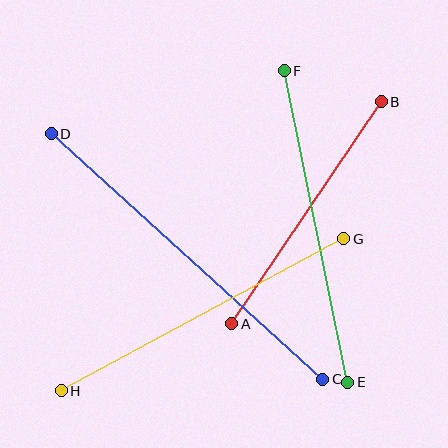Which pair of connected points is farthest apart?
Points C and D are farthest apart.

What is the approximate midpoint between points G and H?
The midpoint is at approximately (203, 315) pixels.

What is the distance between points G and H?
The distance is approximately 321 pixels.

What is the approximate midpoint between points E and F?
The midpoint is at approximately (316, 226) pixels.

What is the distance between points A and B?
The distance is approximately 268 pixels.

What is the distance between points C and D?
The distance is approximately 367 pixels.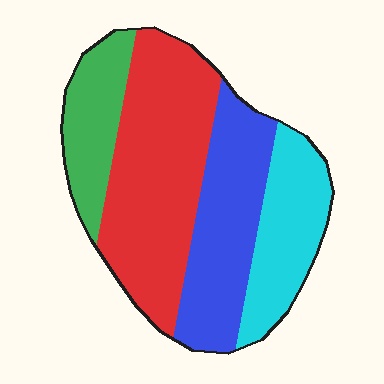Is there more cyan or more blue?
Blue.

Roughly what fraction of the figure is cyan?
Cyan covers 19% of the figure.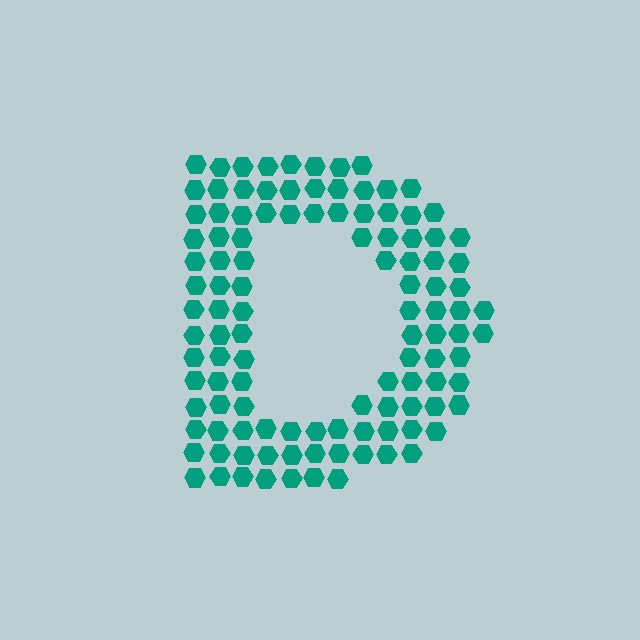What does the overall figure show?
The overall figure shows the letter D.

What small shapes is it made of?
It is made of small hexagons.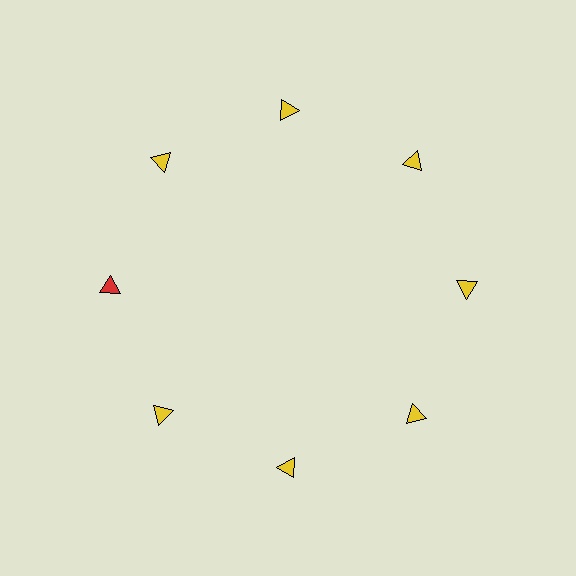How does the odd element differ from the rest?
It has a different color: red instead of yellow.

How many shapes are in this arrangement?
There are 8 shapes arranged in a ring pattern.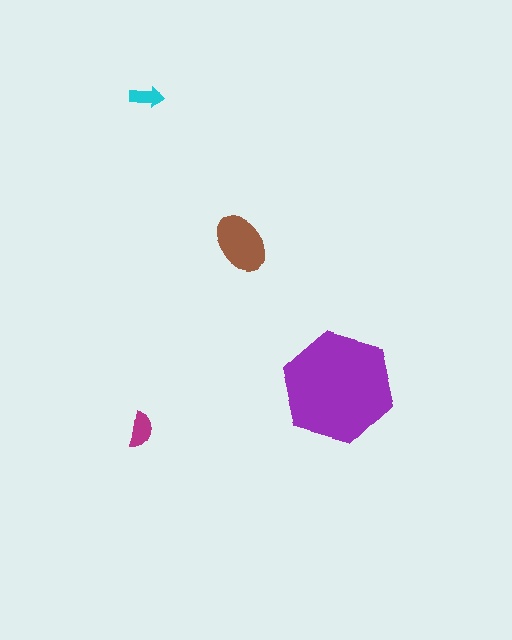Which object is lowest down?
The magenta semicircle is bottommost.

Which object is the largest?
The purple hexagon.